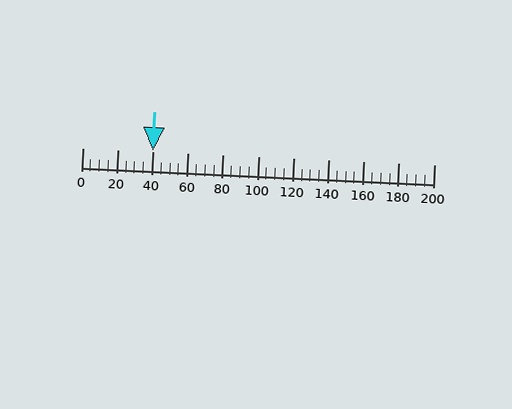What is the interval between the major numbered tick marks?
The major tick marks are spaced 20 units apart.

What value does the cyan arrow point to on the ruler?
The cyan arrow points to approximately 40.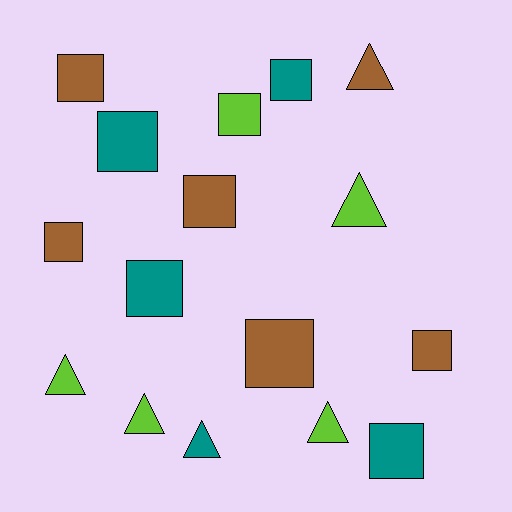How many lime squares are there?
There is 1 lime square.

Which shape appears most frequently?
Square, with 10 objects.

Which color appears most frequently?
Brown, with 6 objects.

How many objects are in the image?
There are 16 objects.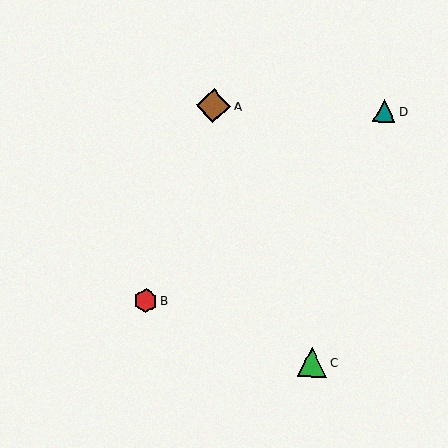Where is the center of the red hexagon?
The center of the red hexagon is at (145, 301).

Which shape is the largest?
The brown diamond (labeled A) is the largest.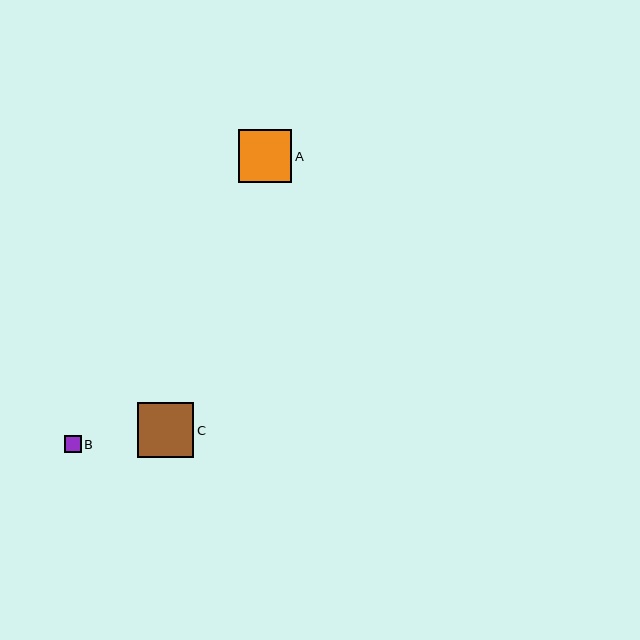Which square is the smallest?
Square B is the smallest with a size of approximately 17 pixels.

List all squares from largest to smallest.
From largest to smallest: C, A, B.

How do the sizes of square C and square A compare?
Square C and square A are approximately the same size.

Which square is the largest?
Square C is the largest with a size of approximately 56 pixels.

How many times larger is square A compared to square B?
Square A is approximately 3.1 times the size of square B.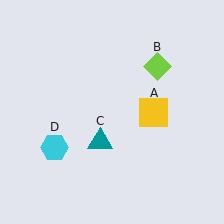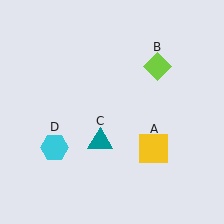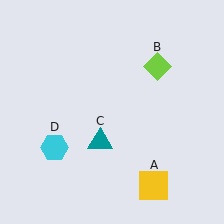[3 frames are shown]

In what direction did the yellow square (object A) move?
The yellow square (object A) moved down.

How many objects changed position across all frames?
1 object changed position: yellow square (object A).